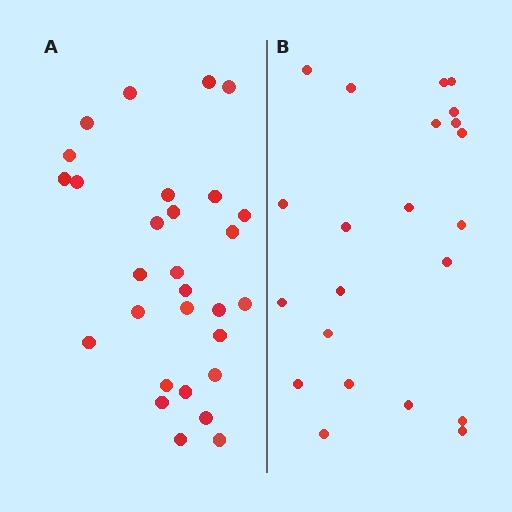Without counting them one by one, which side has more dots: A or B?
Region A (the left region) has more dots.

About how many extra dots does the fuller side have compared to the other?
Region A has roughly 8 or so more dots than region B.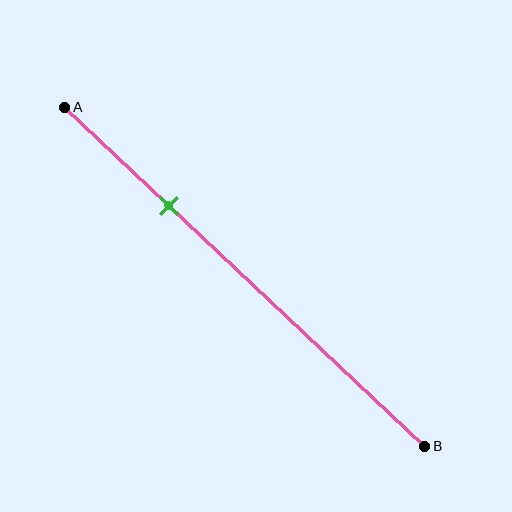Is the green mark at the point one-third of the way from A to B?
No, the mark is at about 30% from A, not at the 33% one-third point.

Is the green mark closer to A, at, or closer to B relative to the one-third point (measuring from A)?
The green mark is closer to point A than the one-third point of segment AB.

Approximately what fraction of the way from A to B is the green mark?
The green mark is approximately 30% of the way from A to B.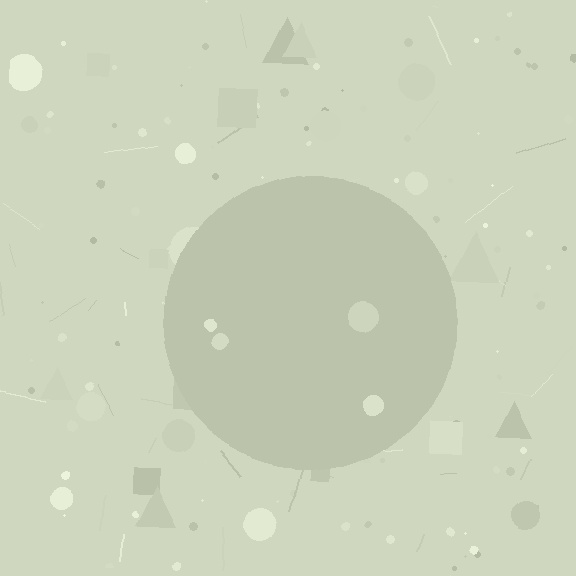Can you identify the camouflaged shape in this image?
The camouflaged shape is a circle.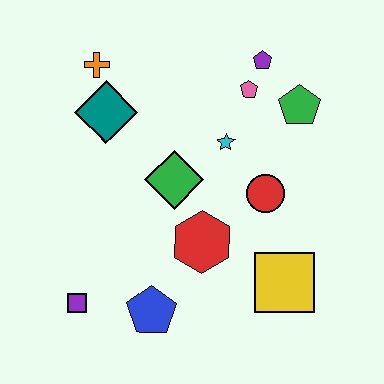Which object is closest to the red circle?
The cyan star is closest to the red circle.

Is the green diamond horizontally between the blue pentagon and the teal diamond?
No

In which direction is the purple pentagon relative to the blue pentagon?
The purple pentagon is above the blue pentagon.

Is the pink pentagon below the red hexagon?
No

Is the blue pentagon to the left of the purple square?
No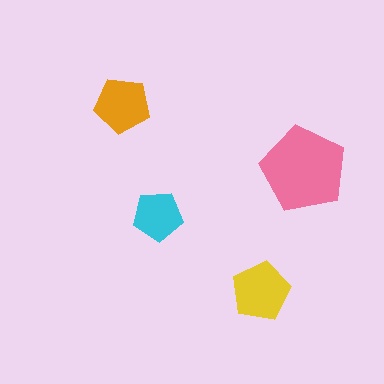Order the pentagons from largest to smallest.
the pink one, the yellow one, the orange one, the cyan one.